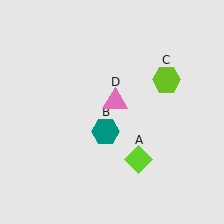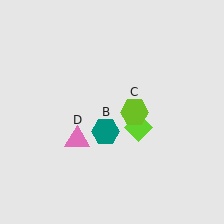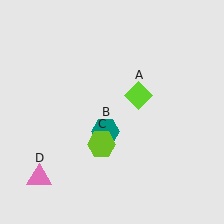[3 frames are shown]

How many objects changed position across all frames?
3 objects changed position: lime diamond (object A), lime hexagon (object C), pink triangle (object D).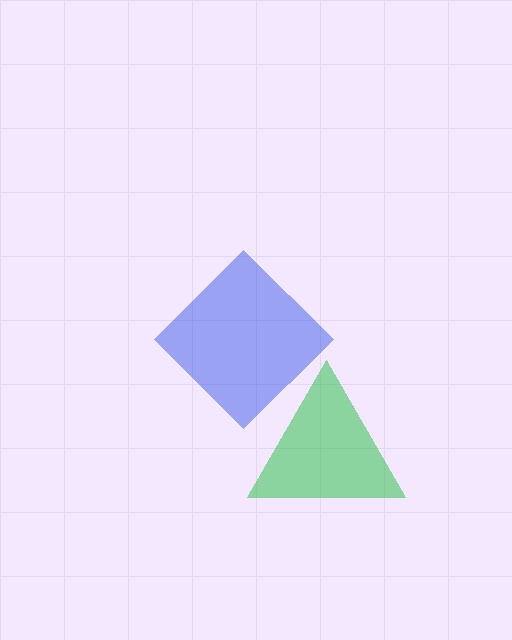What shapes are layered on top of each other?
The layered shapes are: a green triangle, a blue diamond.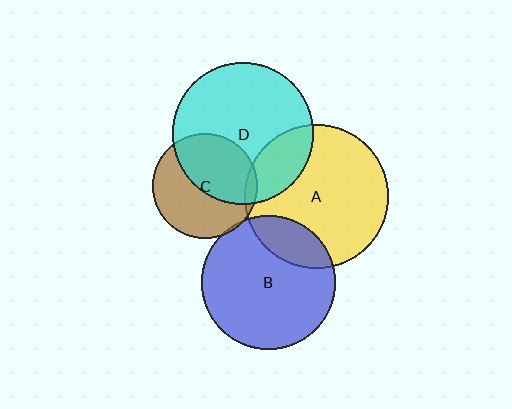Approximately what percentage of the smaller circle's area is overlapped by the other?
Approximately 20%.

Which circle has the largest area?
Circle A (yellow).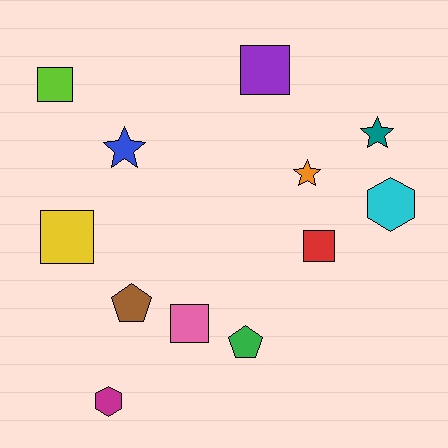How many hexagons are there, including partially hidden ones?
There are 2 hexagons.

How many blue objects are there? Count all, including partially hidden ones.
There is 1 blue object.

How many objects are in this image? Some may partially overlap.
There are 12 objects.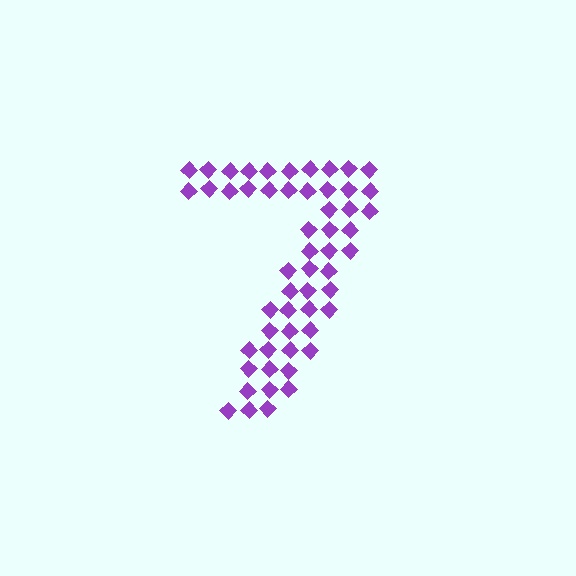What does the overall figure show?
The overall figure shows the digit 7.